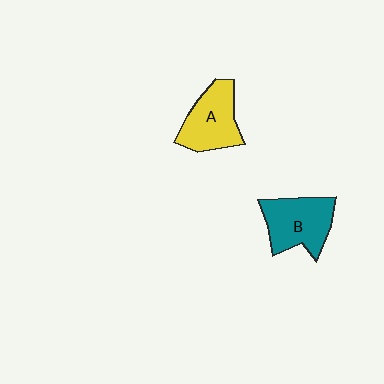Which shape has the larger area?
Shape B (teal).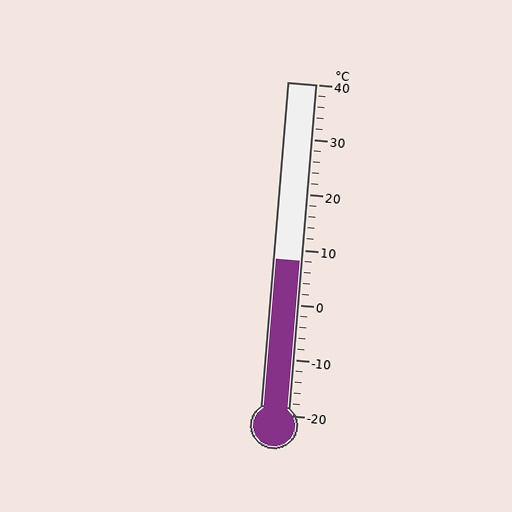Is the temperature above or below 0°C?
The temperature is above 0°C.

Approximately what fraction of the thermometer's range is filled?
The thermometer is filled to approximately 45% of its range.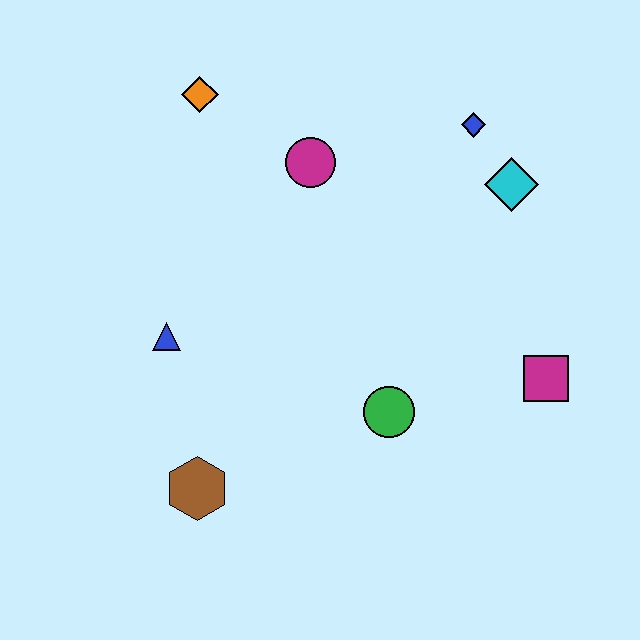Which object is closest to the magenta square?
The green circle is closest to the magenta square.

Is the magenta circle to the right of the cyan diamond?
No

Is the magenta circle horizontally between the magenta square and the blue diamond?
No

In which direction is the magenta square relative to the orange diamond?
The magenta square is to the right of the orange diamond.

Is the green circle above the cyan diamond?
No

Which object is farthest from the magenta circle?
The brown hexagon is farthest from the magenta circle.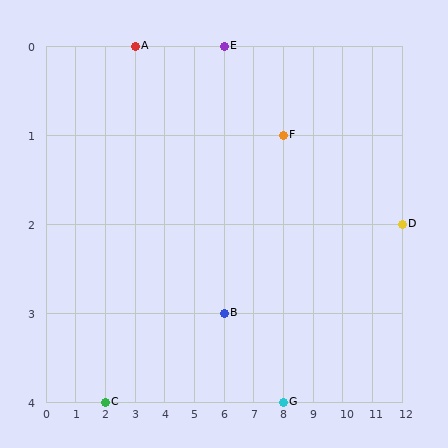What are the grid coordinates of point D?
Point D is at grid coordinates (12, 2).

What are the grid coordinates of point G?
Point G is at grid coordinates (8, 4).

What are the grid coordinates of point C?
Point C is at grid coordinates (2, 4).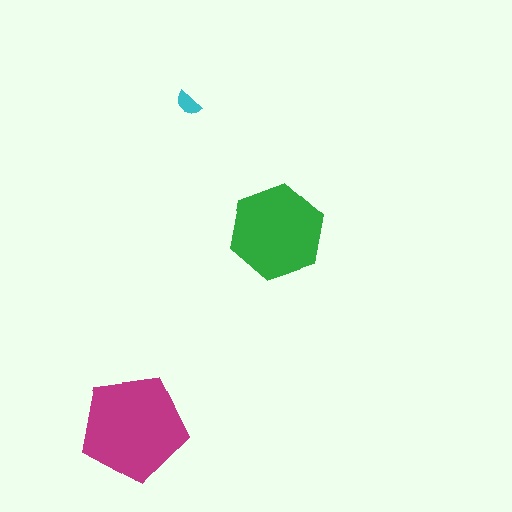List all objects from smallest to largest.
The cyan semicircle, the green hexagon, the magenta pentagon.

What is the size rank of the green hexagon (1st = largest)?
2nd.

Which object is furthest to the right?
The green hexagon is rightmost.